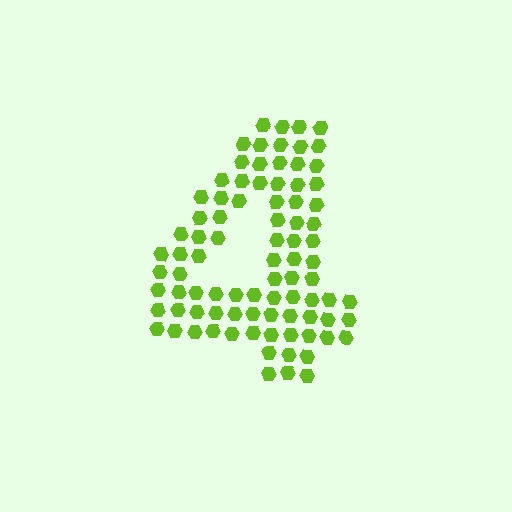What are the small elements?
The small elements are hexagons.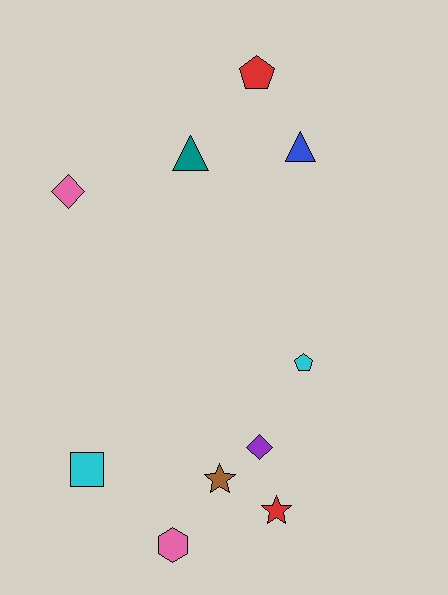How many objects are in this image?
There are 10 objects.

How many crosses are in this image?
There are no crosses.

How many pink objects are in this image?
There are 2 pink objects.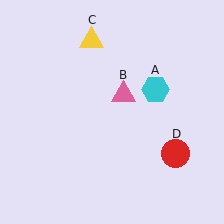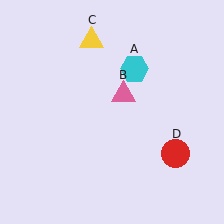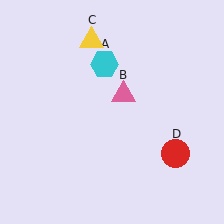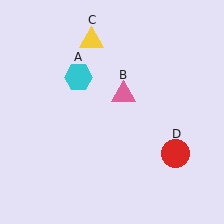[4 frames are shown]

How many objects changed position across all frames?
1 object changed position: cyan hexagon (object A).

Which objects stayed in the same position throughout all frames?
Pink triangle (object B) and yellow triangle (object C) and red circle (object D) remained stationary.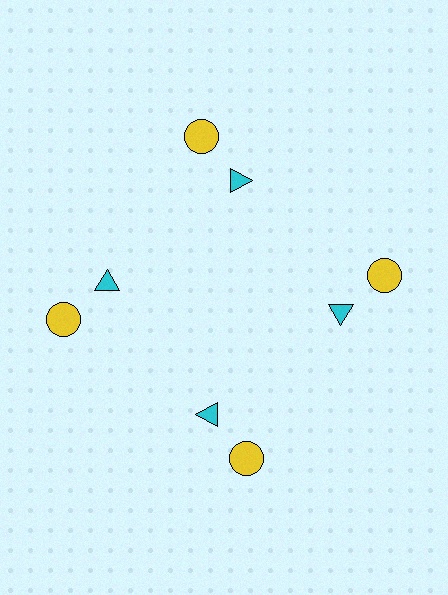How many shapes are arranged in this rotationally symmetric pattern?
There are 8 shapes, arranged in 4 groups of 2.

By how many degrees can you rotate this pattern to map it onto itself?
The pattern maps onto itself every 90 degrees of rotation.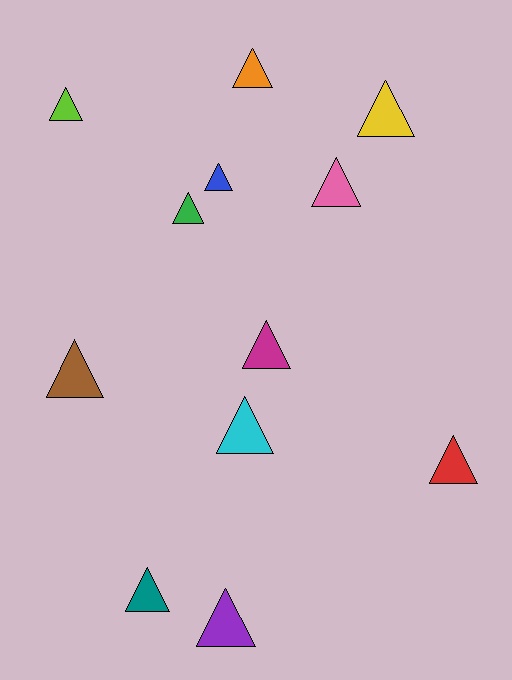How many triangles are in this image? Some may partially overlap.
There are 12 triangles.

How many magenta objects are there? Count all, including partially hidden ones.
There is 1 magenta object.